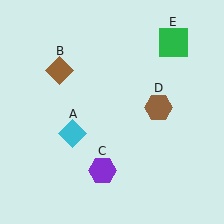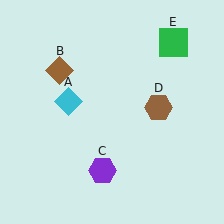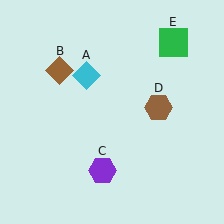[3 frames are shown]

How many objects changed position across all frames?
1 object changed position: cyan diamond (object A).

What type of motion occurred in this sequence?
The cyan diamond (object A) rotated clockwise around the center of the scene.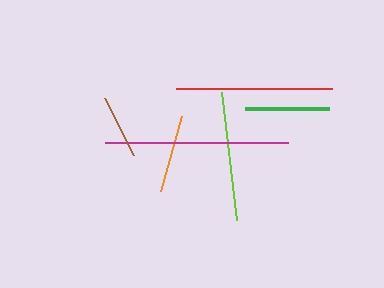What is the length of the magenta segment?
The magenta segment is approximately 183 pixels long.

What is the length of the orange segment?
The orange segment is approximately 79 pixels long.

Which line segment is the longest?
The magenta line is the longest at approximately 183 pixels.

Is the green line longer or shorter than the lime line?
The lime line is longer than the green line.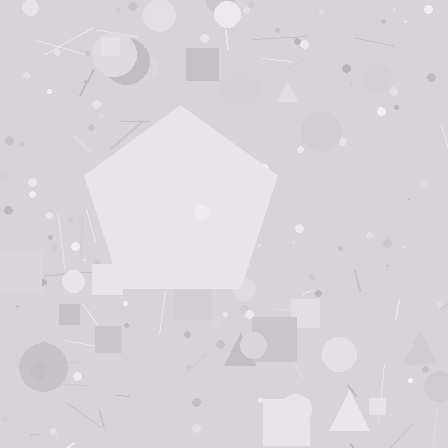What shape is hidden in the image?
A pentagon is hidden in the image.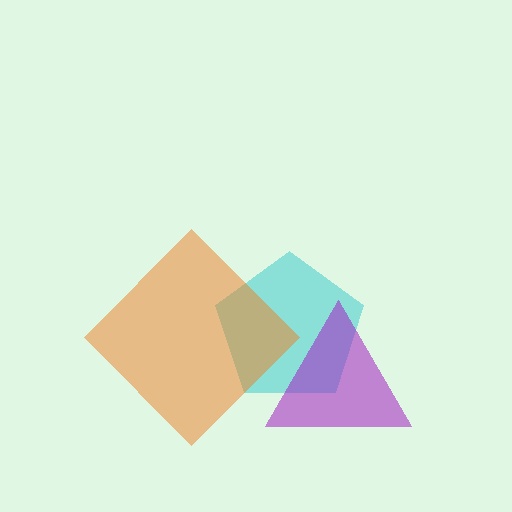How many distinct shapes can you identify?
There are 3 distinct shapes: a cyan pentagon, a purple triangle, an orange diamond.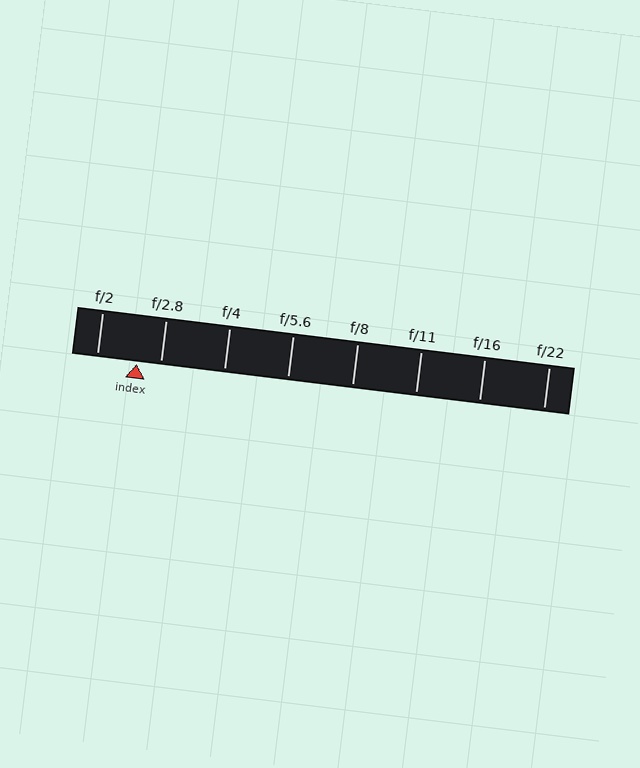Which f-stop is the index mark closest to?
The index mark is closest to f/2.8.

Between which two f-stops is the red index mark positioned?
The index mark is between f/2 and f/2.8.